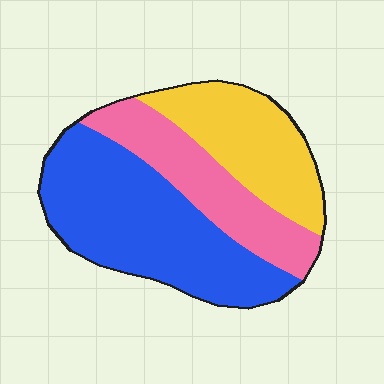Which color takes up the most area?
Blue, at roughly 45%.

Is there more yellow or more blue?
Blue.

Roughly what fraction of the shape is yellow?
Yellow covers roughly 25% of the shape.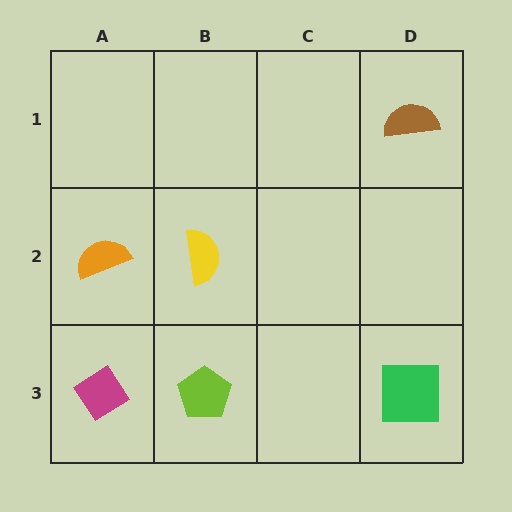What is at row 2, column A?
An orange semicircle.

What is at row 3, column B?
A lime pentagon.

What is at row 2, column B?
A yellow semicircle.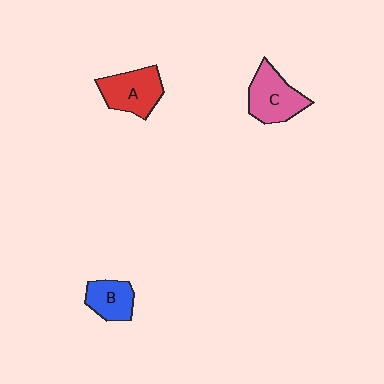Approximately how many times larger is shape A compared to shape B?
Approximately 1.4 times.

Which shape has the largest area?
Shape C (pink).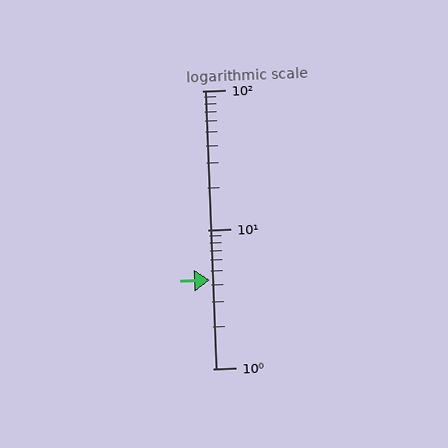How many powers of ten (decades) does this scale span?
The scale spans 2 decades, from 1 to 100.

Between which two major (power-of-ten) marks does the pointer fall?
The pointer is between 1 and 10.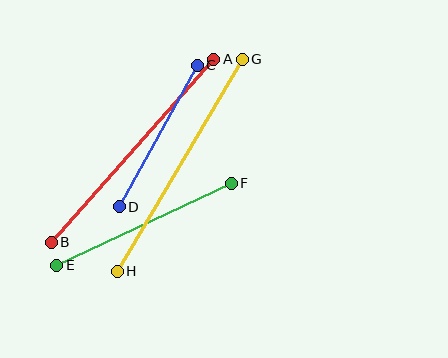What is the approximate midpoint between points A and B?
The midpoint is at approximately (132, 151) pixels.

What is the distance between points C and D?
The distance is approximately 161 pixels.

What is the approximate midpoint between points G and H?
The midpoint is at approximately (180, 165) pixels.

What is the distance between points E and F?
The distance is approximately 192 pixels.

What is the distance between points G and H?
The distance is approximately 246 pixels.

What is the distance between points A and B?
The distance is approximately 245 pixels.